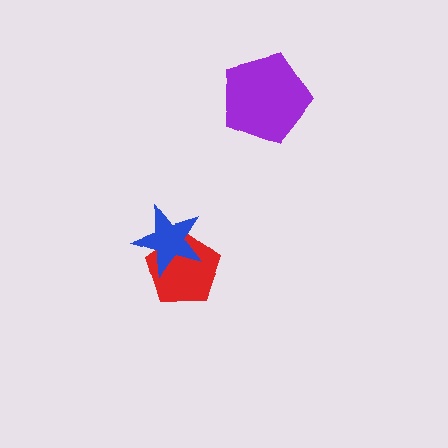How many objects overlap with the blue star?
1 object overlaps with the blue star.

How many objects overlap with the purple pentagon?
0 objects overlap with the purple pentagon.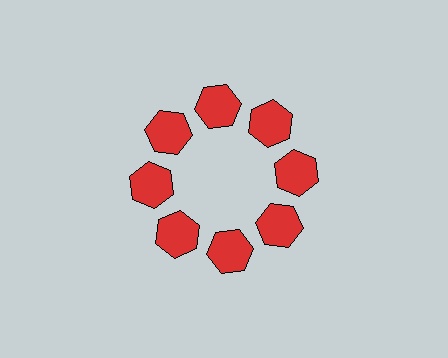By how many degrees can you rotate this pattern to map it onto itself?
The pattern maps onto itself every 45 degrees of rotation.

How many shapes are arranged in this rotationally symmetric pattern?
There are 8 shapes, arranged in 8 groups of 1.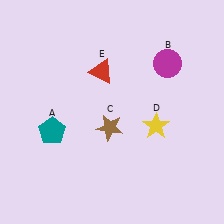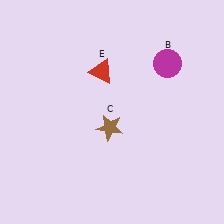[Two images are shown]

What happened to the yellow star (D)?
The yellow star (D) was removed in Image 2. It was in the bottom-right area of Image 1.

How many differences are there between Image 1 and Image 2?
There are 2 differences between the two images.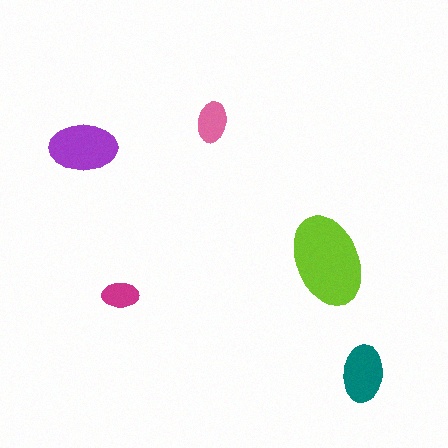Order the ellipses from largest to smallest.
the lime one, the purple one, the teal one, the pink one, the magenta one.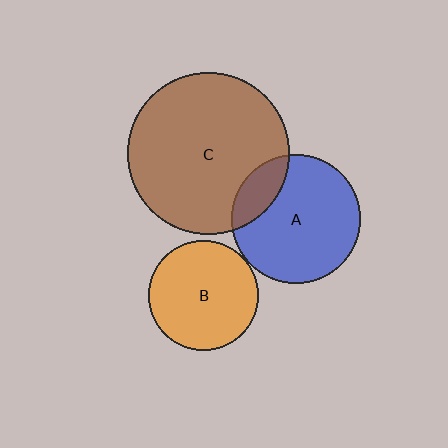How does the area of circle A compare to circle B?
Approximately 1.4 times.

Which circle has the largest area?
Circle C (brown).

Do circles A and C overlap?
Yes.